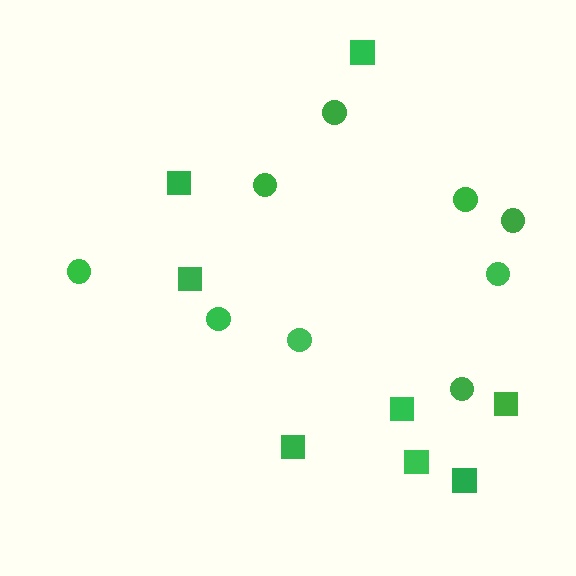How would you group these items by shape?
There are 2 groups: one group of squares (8) and one group of circles (9).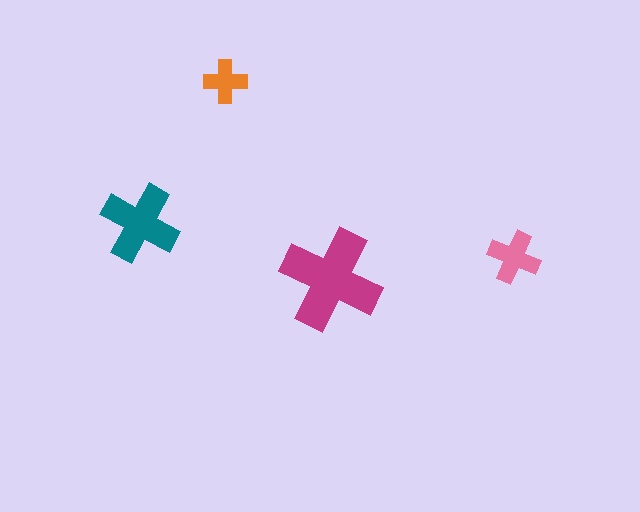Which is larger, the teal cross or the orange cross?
The teal one.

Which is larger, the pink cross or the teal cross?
The teal one.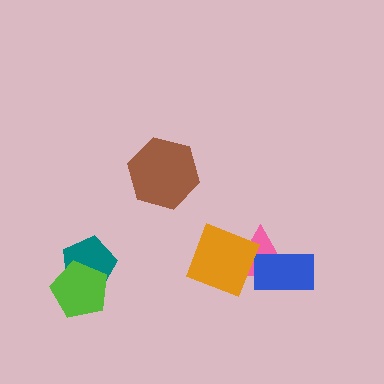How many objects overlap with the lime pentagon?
1 object overlaps with the lime pentagon.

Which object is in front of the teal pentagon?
The lime pentagon is in front of the teal pentagon.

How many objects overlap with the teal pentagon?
1 object overlaps with the teal pentagon.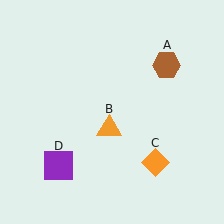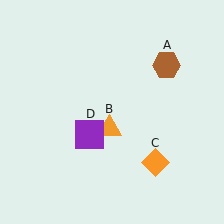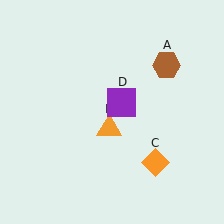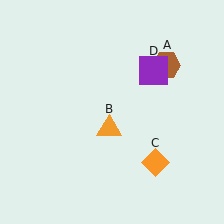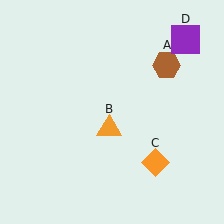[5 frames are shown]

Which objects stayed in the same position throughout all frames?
Brown hexagon (object A) and orange triangle (object B) and orange diamond (object C) remained stationary.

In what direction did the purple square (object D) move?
The purple square (object D) moved up and to the right.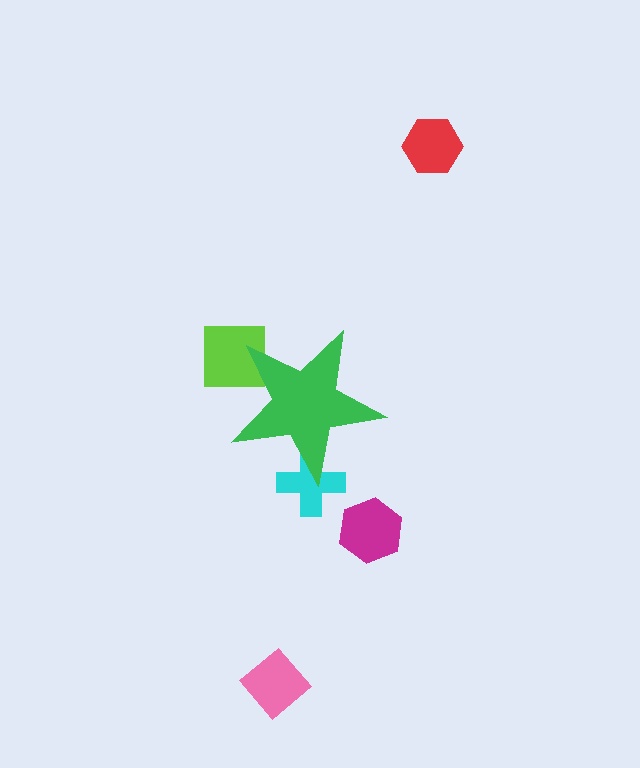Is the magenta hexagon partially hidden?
No, the magenta hexagon is fully visible.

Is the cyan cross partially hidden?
Yes, the cyan cross is partially hidden behind the green star.